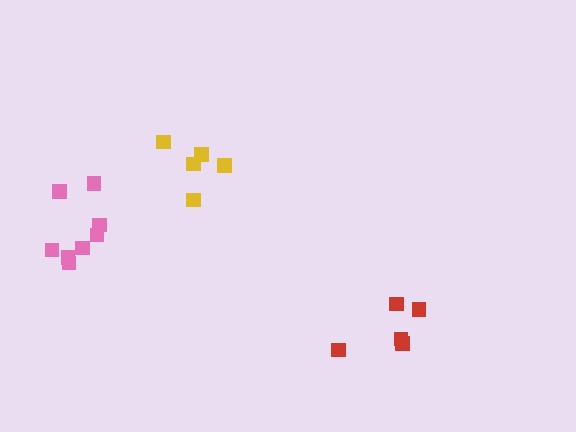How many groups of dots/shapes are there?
There are 3 groups.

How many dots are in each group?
Group 1: 8 dots, Group 2: 5 dots, Group 3: 5 dots (18 total).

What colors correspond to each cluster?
The clusters are colored: pink, red, yellow.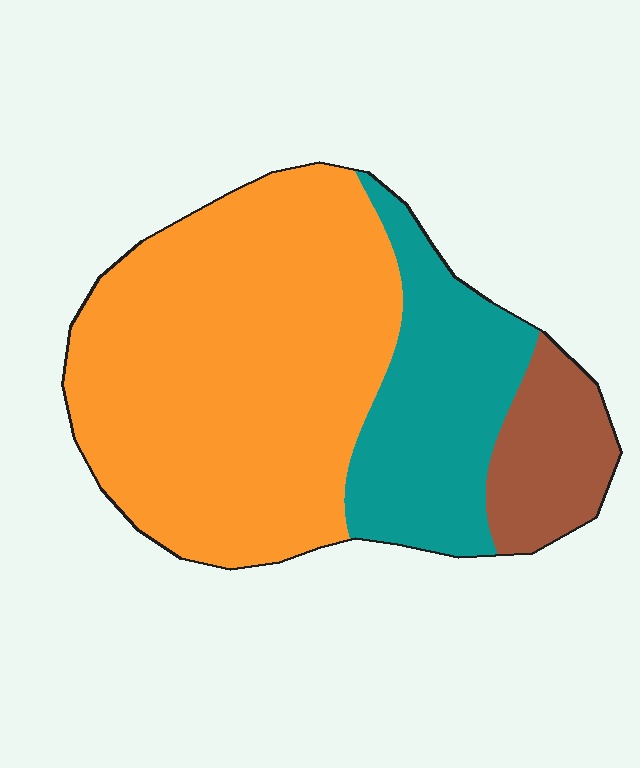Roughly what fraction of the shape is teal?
Teal takes up about one quarter (1/4) of the shape.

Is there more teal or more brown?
Teal.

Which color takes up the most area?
Orange, at roughly 65%.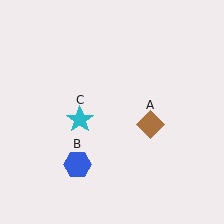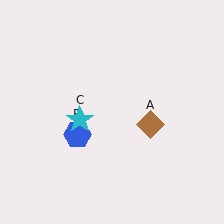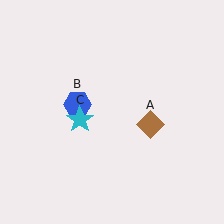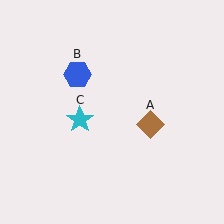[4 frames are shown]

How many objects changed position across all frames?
1 object changed position: blue hexagon (object B).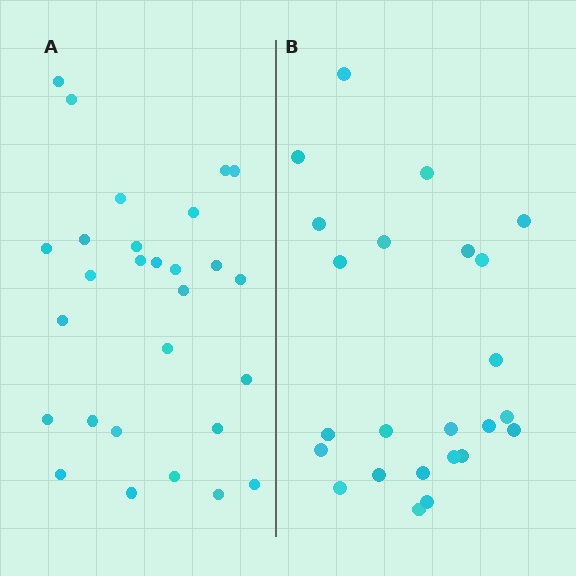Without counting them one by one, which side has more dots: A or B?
Region A (the left region) has more dots.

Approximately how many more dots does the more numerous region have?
Region A has about 4 more dots than region B.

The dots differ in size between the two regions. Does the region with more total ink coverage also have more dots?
No. Region B has more total ink coverage because its dots are larger, but region A actually contains more individual dots. Total area can be misleading — the number of items is what matters here.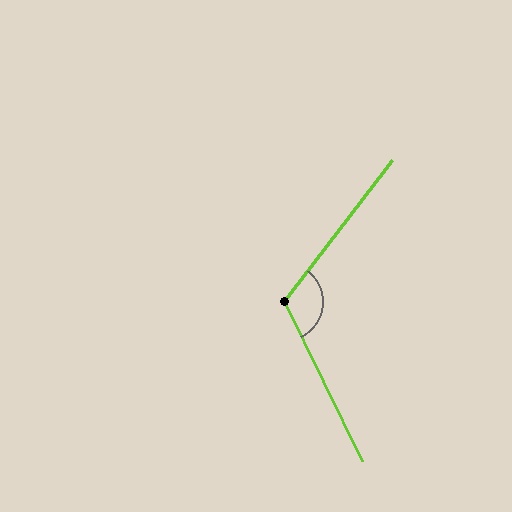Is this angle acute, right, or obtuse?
It is obtuse.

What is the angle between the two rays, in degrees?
Approximately 116 degrees.